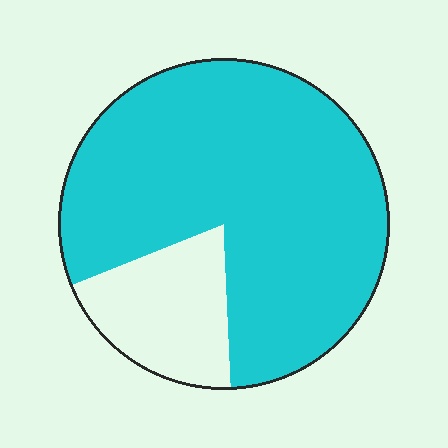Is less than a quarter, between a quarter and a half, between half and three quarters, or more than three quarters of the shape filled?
More than three quarters.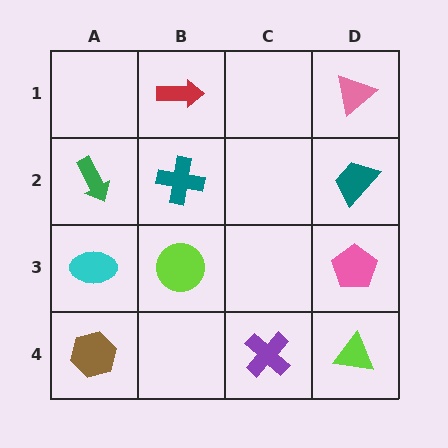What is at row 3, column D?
A pink pentagon.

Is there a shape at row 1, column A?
No, that cell is empty.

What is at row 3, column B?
A lime circle.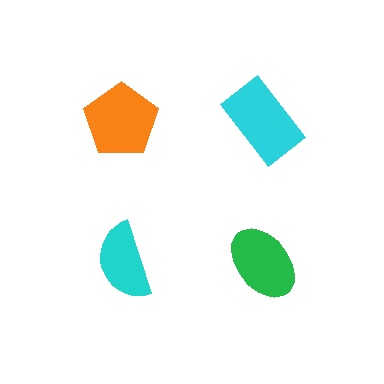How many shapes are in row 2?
2 shapes.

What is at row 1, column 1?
An orange pentagon.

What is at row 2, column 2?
A green ellipse.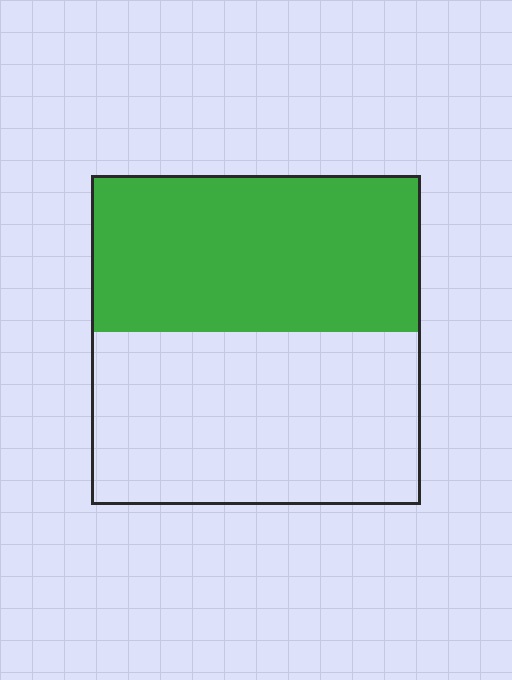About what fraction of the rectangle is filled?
About one half (1/2).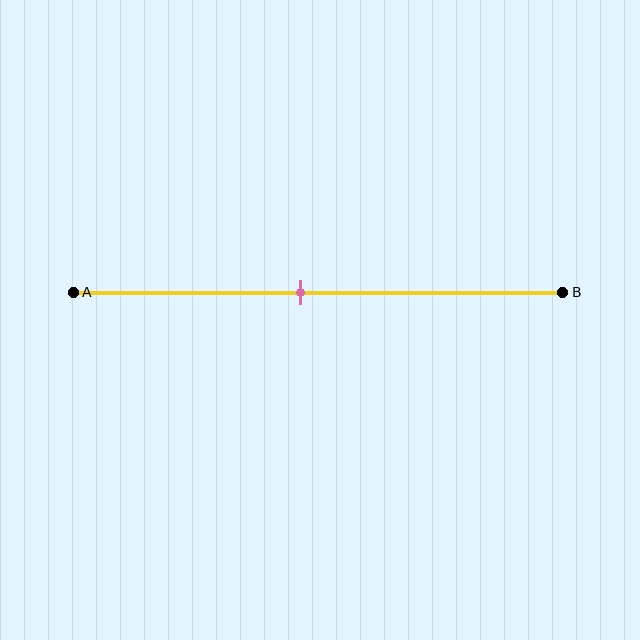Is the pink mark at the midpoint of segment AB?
No, the mark is at about 45% from A, not at the 50% midpoint.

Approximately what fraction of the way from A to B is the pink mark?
The pink mark is approximately 45% of the way from A to B.